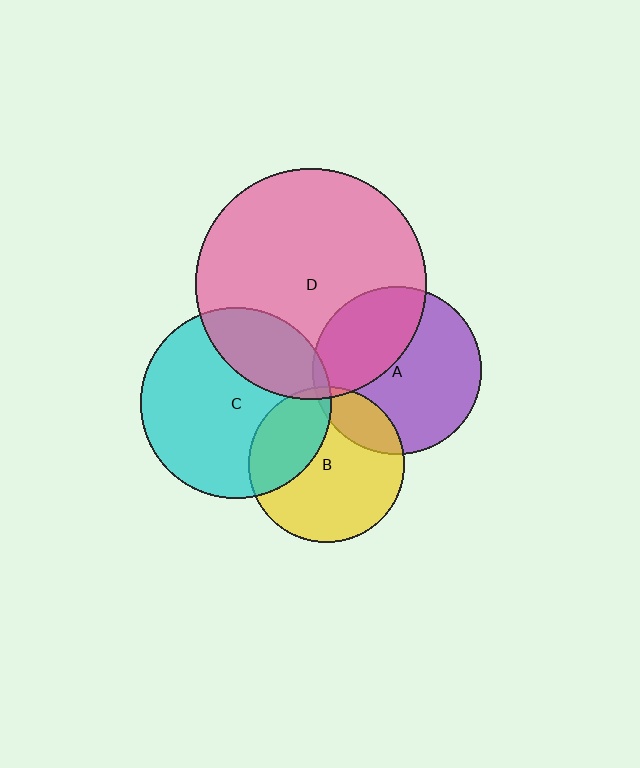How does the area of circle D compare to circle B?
Approximately 2.2 times.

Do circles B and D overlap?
Yes.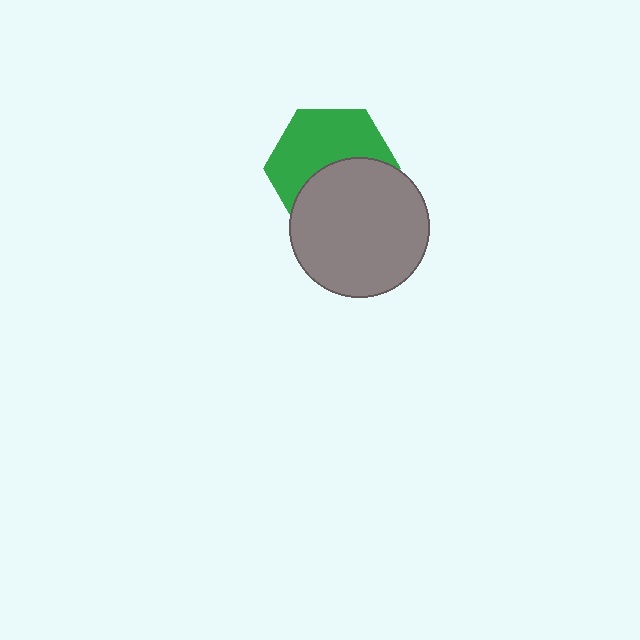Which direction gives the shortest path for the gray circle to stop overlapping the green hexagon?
Moving down gives the shortest separation.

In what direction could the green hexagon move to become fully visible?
The green hexagon could move up. That would shift it out from behind the gray circle entirely.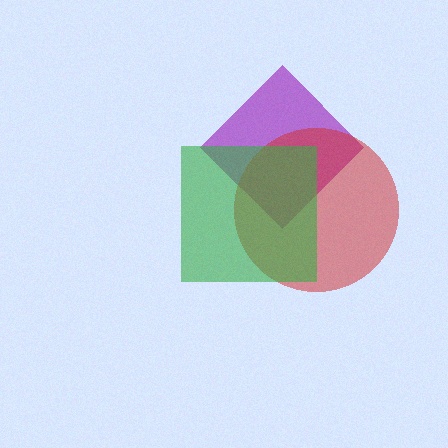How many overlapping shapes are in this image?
There are 3 overlapping shapes in the image.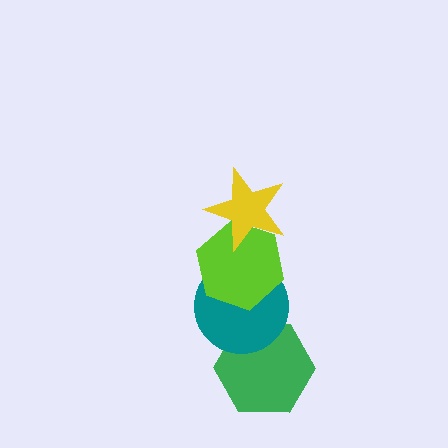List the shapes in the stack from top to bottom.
From top to bottom: the yellow star, the lime hexagon, the teal circle, the green hexagon.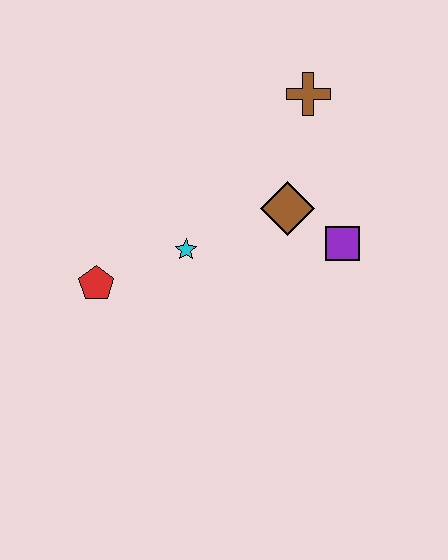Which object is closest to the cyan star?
The red pentagon is closest to the cyan star.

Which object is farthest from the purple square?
The red pentagon is farthest from the purple square.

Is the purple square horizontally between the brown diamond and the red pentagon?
No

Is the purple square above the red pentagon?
Yes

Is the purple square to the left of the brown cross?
No